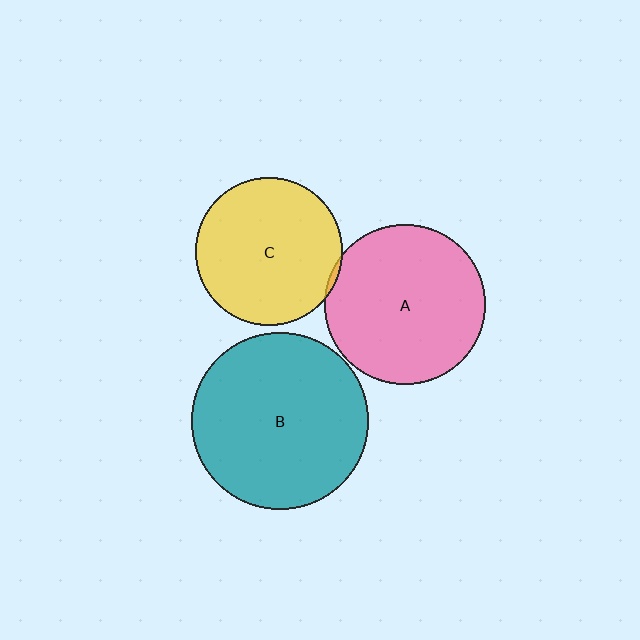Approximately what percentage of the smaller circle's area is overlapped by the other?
Approximately 5%.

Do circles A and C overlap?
Yes.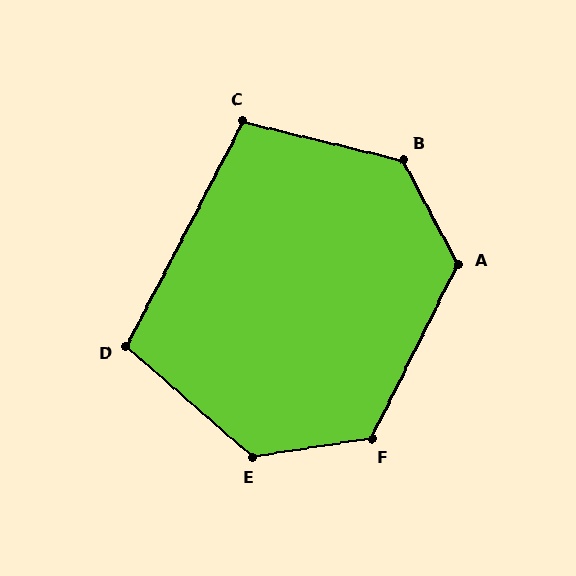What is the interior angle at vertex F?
Approximately 125 degrees (obtuse).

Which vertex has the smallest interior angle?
D, at approximately 103 degrees.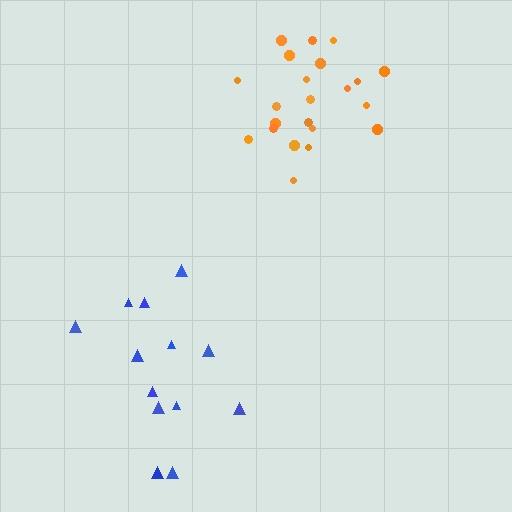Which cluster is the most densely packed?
Orange.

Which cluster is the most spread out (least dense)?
Blue.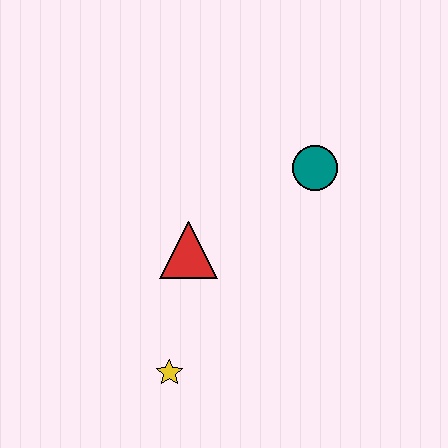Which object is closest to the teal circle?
The red triangle is closest to the teal circle.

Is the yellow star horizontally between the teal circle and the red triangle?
No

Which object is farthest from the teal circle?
The yellow star is farthest from the teal circle.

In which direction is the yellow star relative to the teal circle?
The yellow star is below the teal circle.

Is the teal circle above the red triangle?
Yes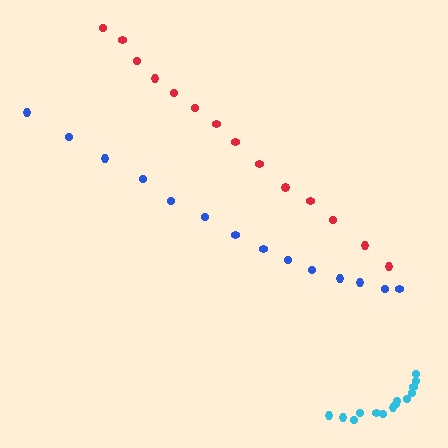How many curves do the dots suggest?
There are 3 distinct paths.